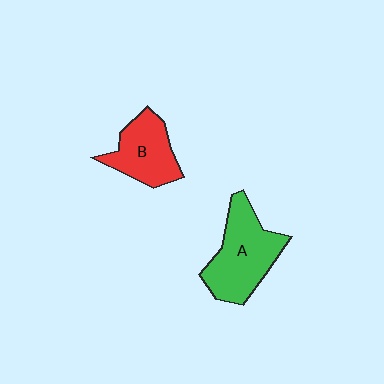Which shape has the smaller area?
Shape B (red).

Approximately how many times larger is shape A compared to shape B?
Approximately 1.4 times.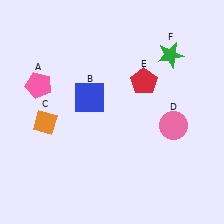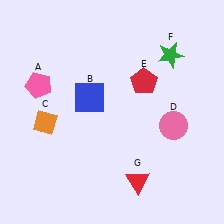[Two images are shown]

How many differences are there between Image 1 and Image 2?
There is 1 difference between the two images.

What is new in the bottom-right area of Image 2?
A red triangle (G) was added in the bottom-right area of Image 2.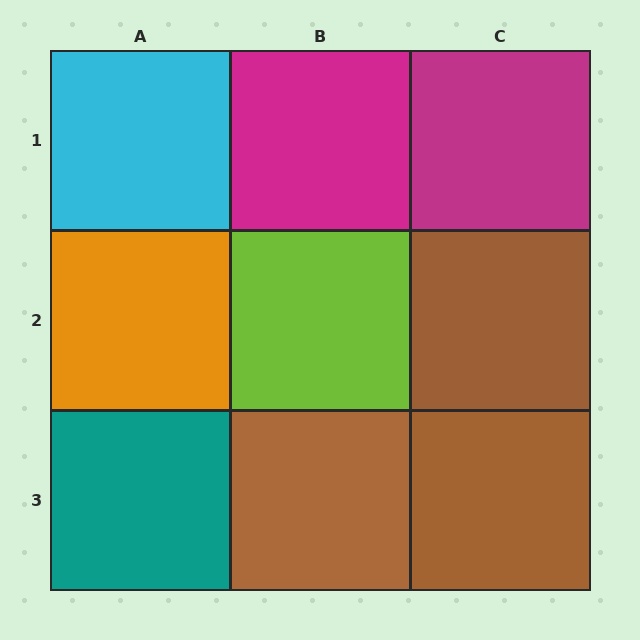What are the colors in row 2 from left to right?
Orange, lime, brown.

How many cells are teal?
1 cell is teal.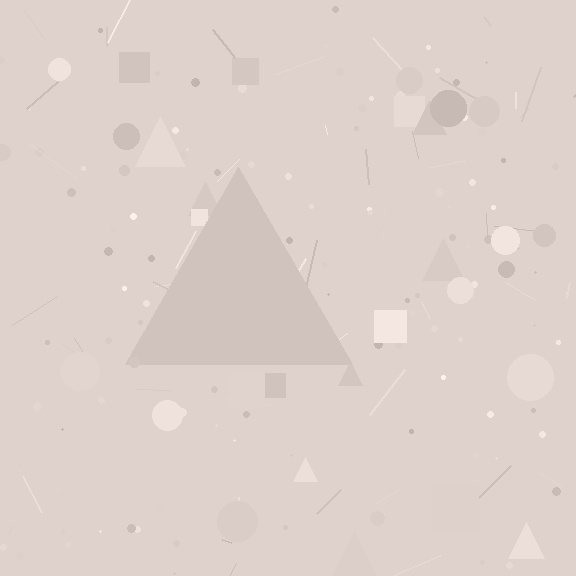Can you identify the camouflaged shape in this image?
The camouflaged shape is a triangle.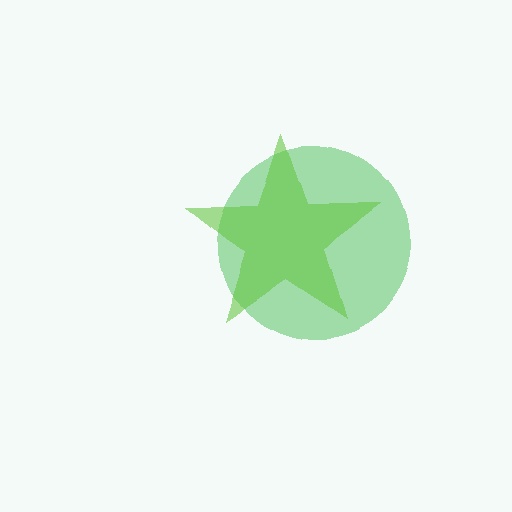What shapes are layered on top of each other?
The layered shapes are: a green circle, a lime star.